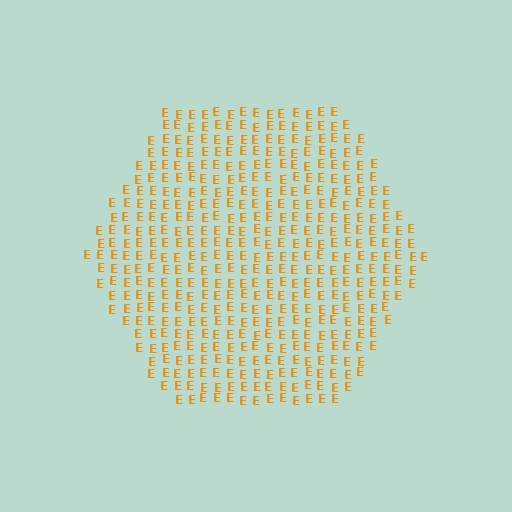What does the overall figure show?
The overall figure shows a hexagon.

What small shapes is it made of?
It is made of small letter E's.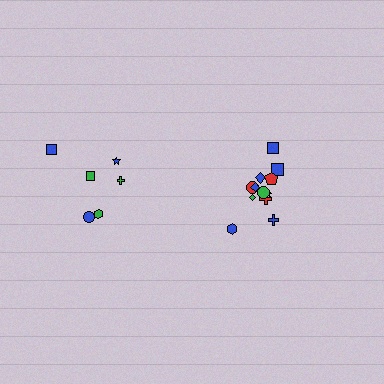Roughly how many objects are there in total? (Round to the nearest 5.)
Roughly 20 objects in total.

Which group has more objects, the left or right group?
The right group.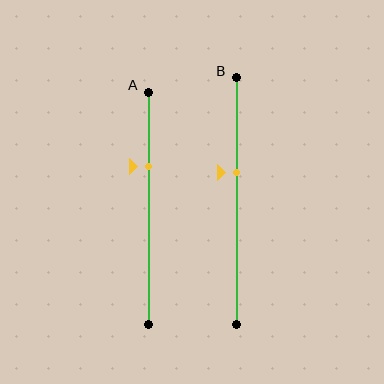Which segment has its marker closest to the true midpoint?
Segment B has its marker closest to the true midpoint.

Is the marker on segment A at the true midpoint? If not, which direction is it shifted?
No, the marker on segment A is shifted upward by about 18% of the segment length.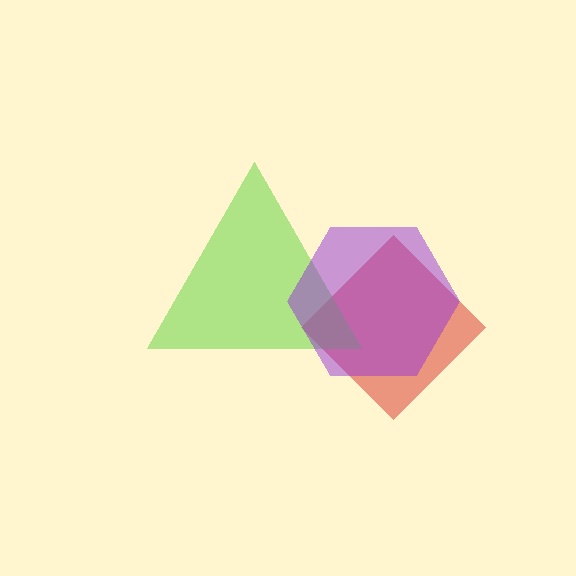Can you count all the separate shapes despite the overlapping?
Yes, there are 3 separate shapes.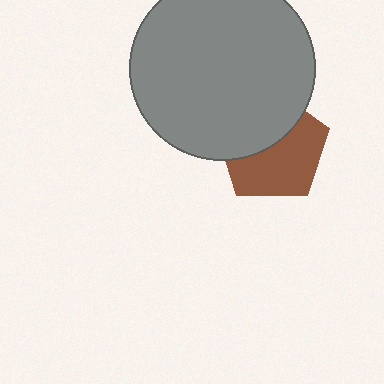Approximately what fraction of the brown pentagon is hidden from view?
Roughly 43% of the brown pentagon is hidden behind the gray circle.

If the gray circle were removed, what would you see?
You would see the complete brown pentagon.